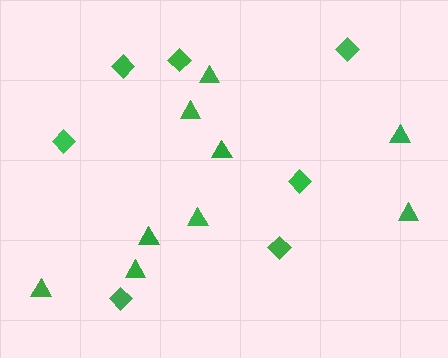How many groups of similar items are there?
There are 2 groups: one group of triangles (9) and one group of diamonds (7).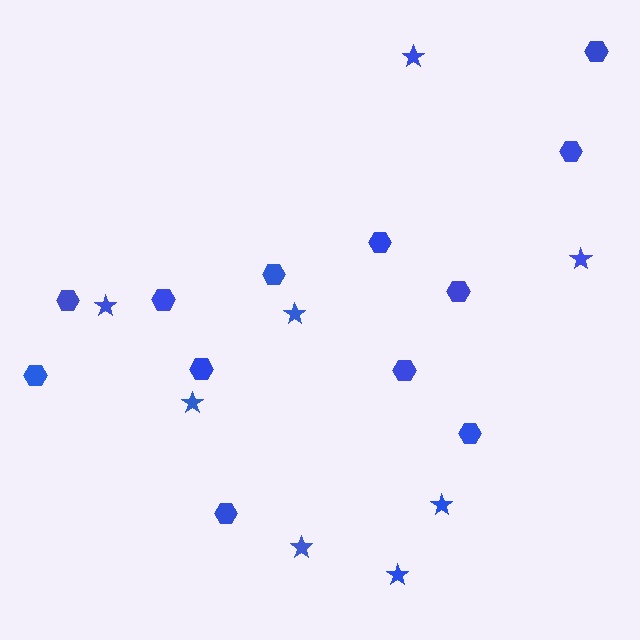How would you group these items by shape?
There are 2 groups: one group of hexagons (12) and one group of stars (8).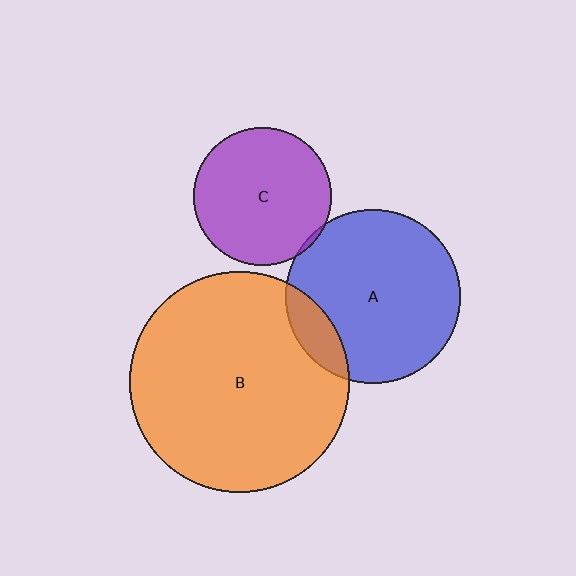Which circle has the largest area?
Circle B (orange).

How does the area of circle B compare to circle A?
Approximately 1.6 times.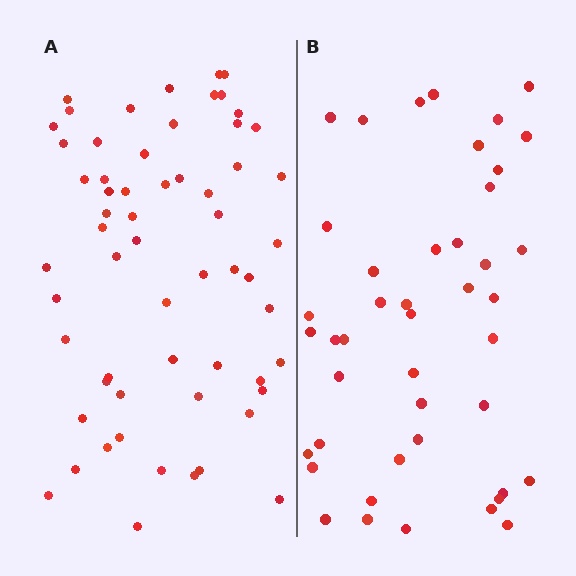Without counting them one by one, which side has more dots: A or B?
Region A (the left region) has more dots.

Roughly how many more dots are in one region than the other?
Region A has approximately 15 more dots than region B.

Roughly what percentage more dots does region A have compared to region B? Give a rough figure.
About 35% more.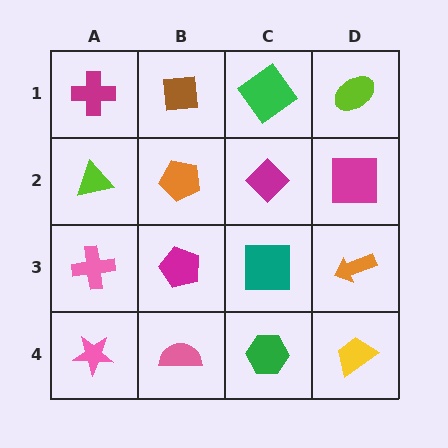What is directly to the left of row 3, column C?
A magenta pentagon.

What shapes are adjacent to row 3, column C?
A magenta diamond (row 2, column C), a green hexagon (row 4, column C), a magenta pentagon (row 3, column B), an orange arrow (row 3, column D).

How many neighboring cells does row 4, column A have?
2.